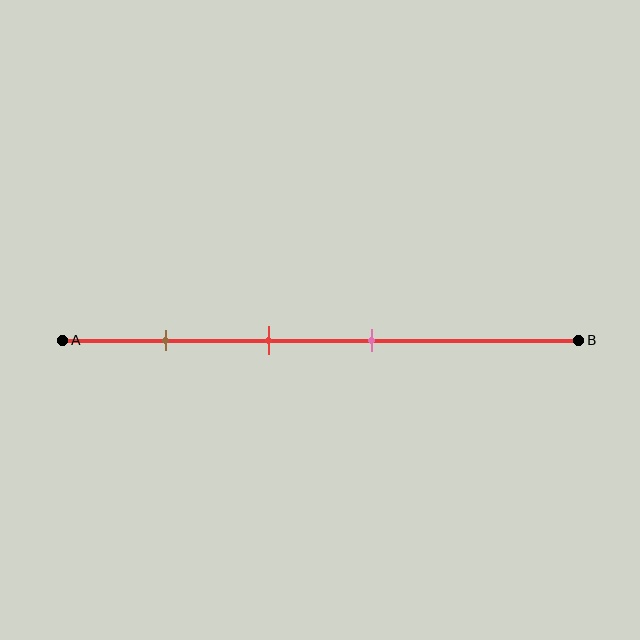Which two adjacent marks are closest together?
The red and pink marks are the closest adjacent pair.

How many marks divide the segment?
There are 3 marks dividing the segment.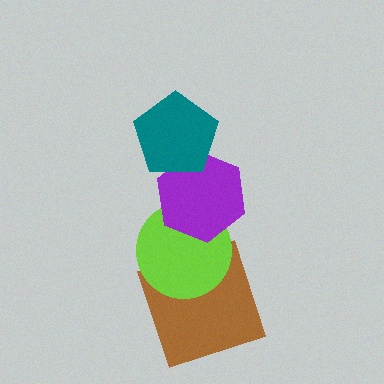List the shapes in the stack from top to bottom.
From top to bottom: the teal pentagon, the purple hexagon, the lime circle, the brown square.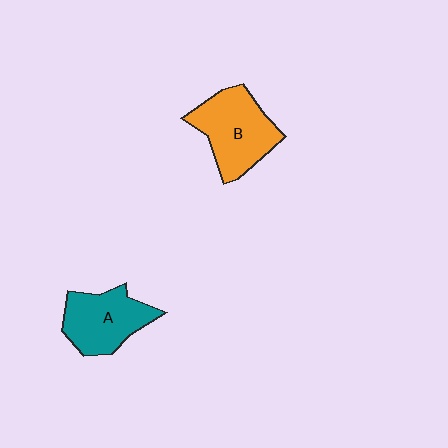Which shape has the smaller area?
Shape A (teal).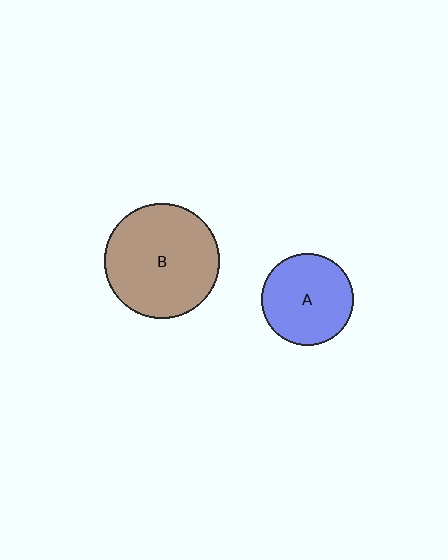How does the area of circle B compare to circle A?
Approximately 1.6 times.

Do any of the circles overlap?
No, none of the circles overlap.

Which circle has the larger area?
Circle B (brown).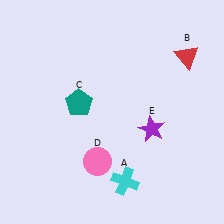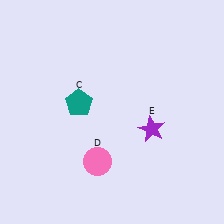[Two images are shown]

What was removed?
The cyan cross (A), the red triangle (B) were removed in Image 2.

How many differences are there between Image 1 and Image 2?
There are 2 differences between the two images.